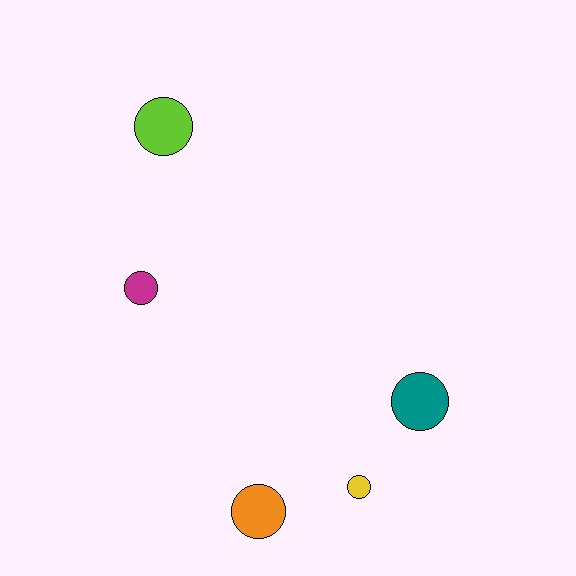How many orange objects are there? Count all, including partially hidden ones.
There is 1 orange object.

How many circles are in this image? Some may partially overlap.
There are 5 circles.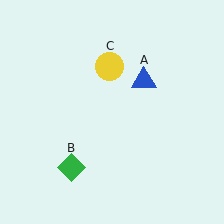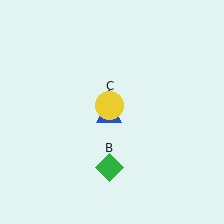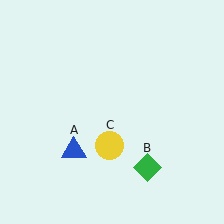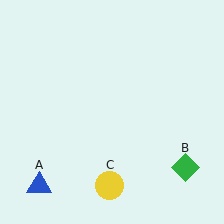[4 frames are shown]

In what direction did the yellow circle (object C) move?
The yellow circle (object C) moved down.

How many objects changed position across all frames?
3 objects changed position: blue triangle (object A), green diamond (object B), yellow circle (object C).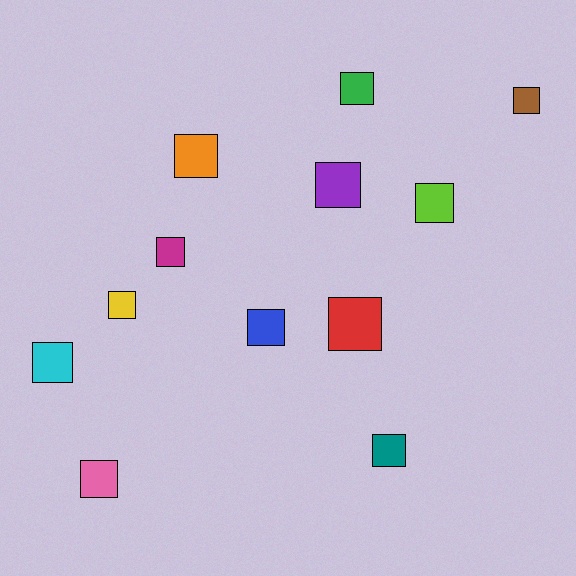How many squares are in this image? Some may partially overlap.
There are 12 squares.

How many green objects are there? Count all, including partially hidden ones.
There is 1 green object.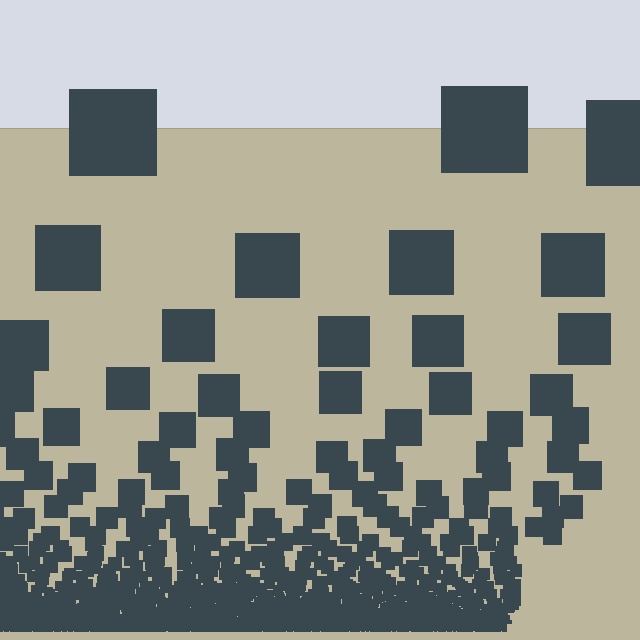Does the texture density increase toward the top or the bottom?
Density increases toward the bottom.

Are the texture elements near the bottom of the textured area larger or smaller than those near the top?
Smaller. The gradient is inverted — elements near the bottom are smaller and denser.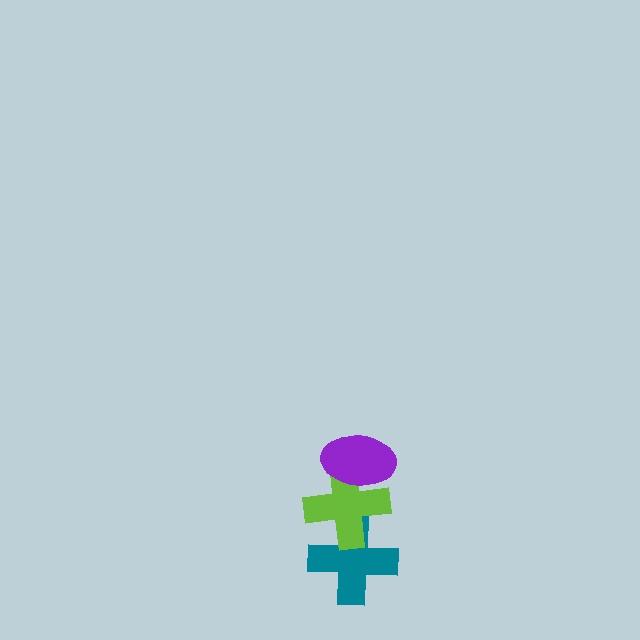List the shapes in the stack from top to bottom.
From top to bottom: the purple ellipse, the lime cross, the teal cross.